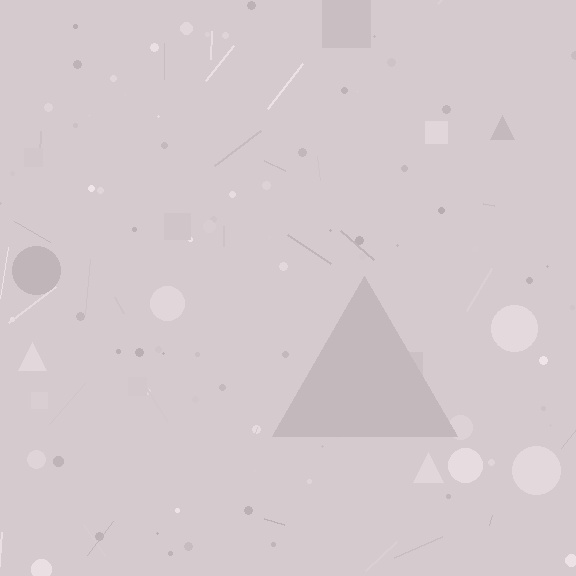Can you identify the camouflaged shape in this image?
The camouflaged shape is a triangle.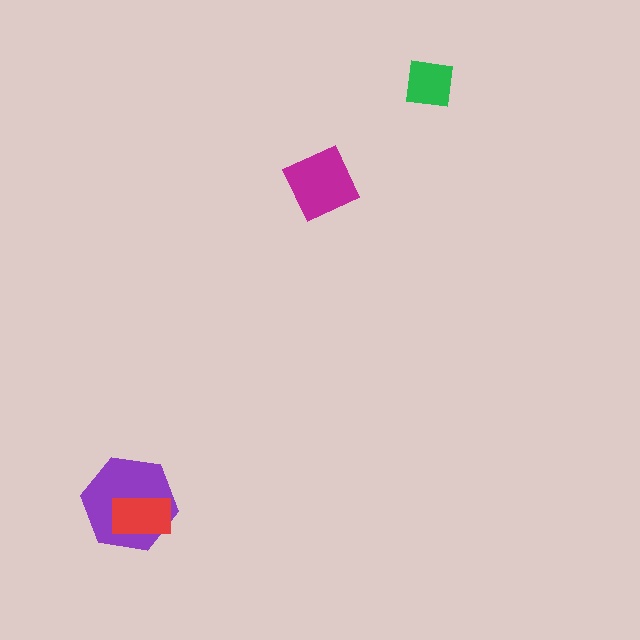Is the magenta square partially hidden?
No, no other shape covers it.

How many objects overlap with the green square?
0 objects overlap with the green square.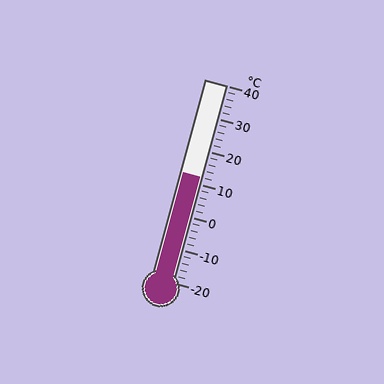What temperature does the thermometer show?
The thermometer shows approximately 12°C.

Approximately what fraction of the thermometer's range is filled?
The thermometer is filled to approximately 55% of its range.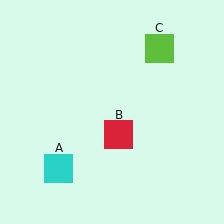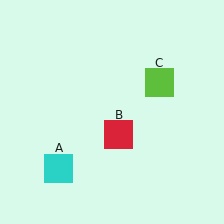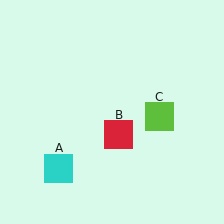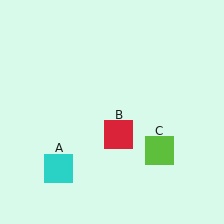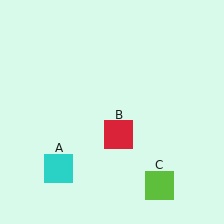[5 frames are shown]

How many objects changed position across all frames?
1 object changed position: lime square (object C).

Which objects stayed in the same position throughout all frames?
Cyan square (object A) and red square (object B) remained stationary.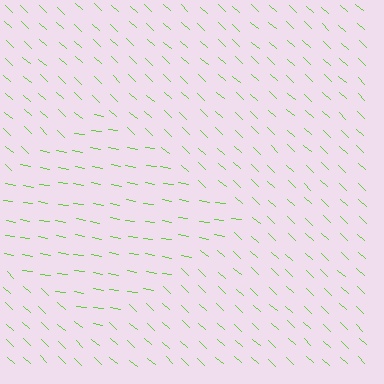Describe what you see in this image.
The image is filled with small lime line segments. A diamond region in the image has lines oriented differently from the surrounding lines, creating a visible texture boundary.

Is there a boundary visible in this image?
Yes, there is a texture boundary formed by a change in line orientation.